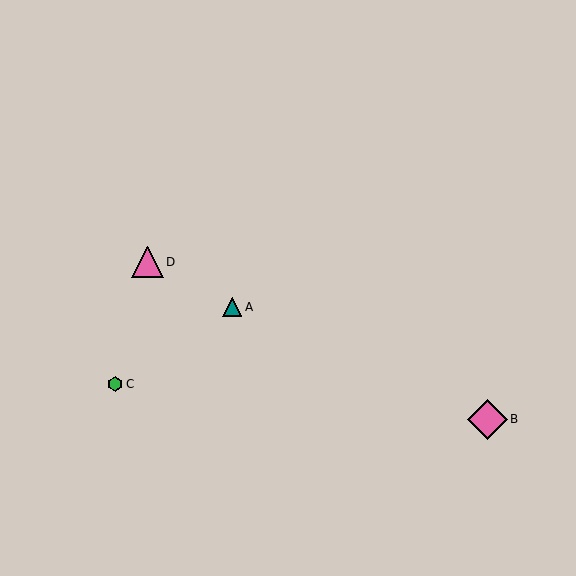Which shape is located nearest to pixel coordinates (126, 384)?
The green hexagon (labeled C) at (115, 384) is nearest to that location.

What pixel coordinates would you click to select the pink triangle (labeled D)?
Click at (147, 262) to select the pink triangle D.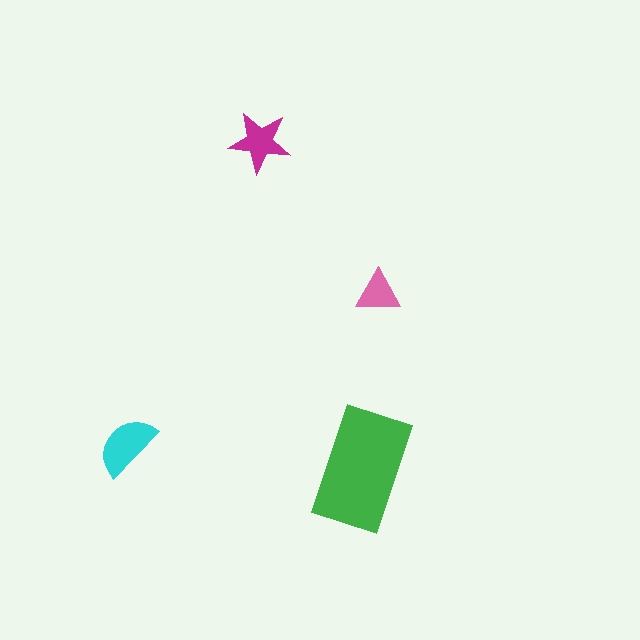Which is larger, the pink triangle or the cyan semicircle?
The cyan semicircle.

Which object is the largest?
The green rectangle.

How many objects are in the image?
There are 4 objects in the image.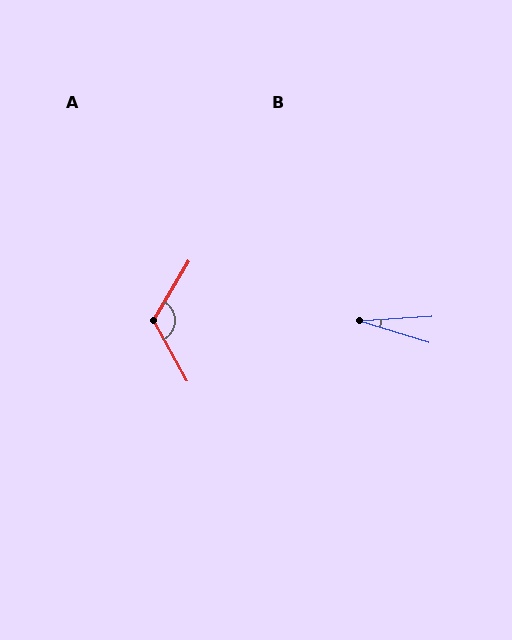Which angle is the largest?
A, at approximately 121 degrees.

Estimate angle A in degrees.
Approximately 121 degrees.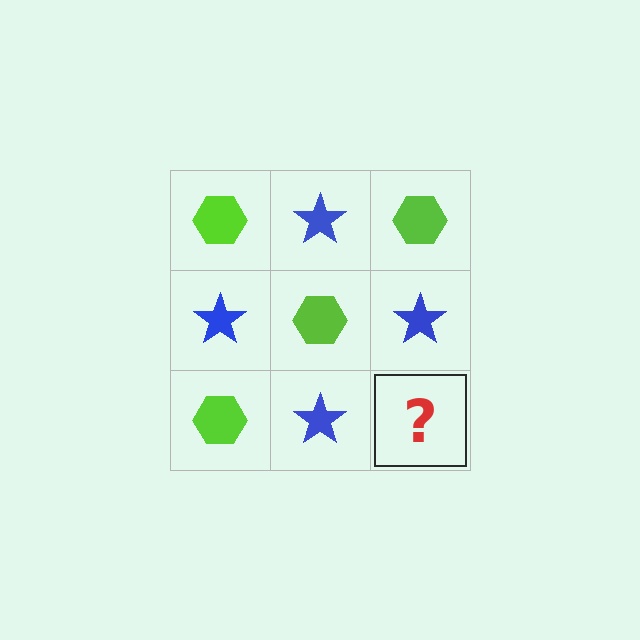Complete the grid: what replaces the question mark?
The question mark should be replaced with a lime hexagon.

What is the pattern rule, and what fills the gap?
The rule is that it alternates lime hexagon and blue star in a checkerboard pattern. The gap should be filled with a lime hexagon.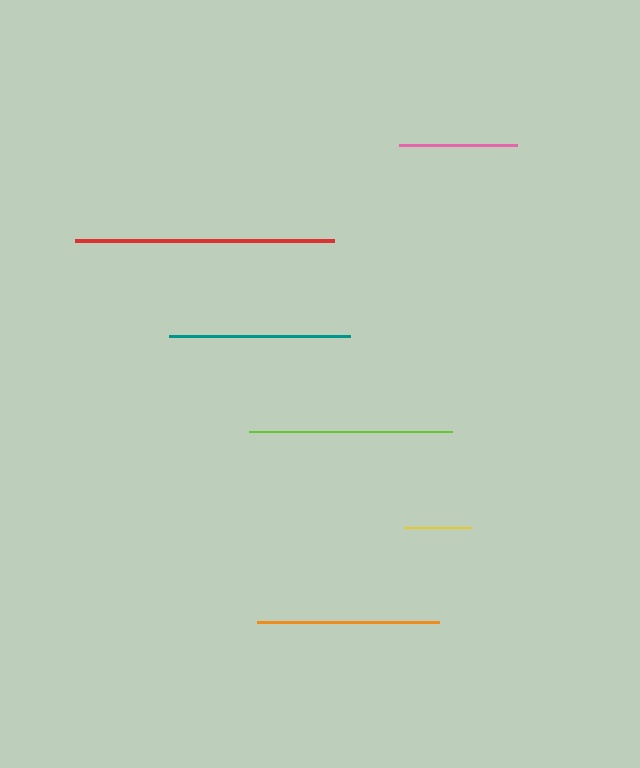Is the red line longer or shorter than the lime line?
The red line is longer than the lime line.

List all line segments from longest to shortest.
From longest to shortest: red, lime, orange, teal, pink, yellow.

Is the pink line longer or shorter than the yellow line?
The pink line is longer than the yellow line.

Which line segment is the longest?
The red line is the longest at approximately 259 pixels.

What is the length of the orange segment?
The orange segment is approximately 182 pixels long.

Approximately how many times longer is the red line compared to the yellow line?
The red line is approximately 3.9 times the length of the yellow line.